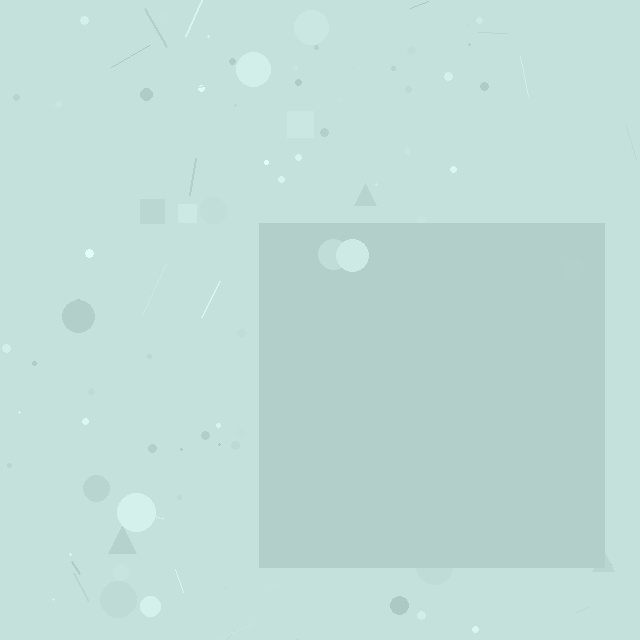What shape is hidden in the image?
A square is hidden in the image.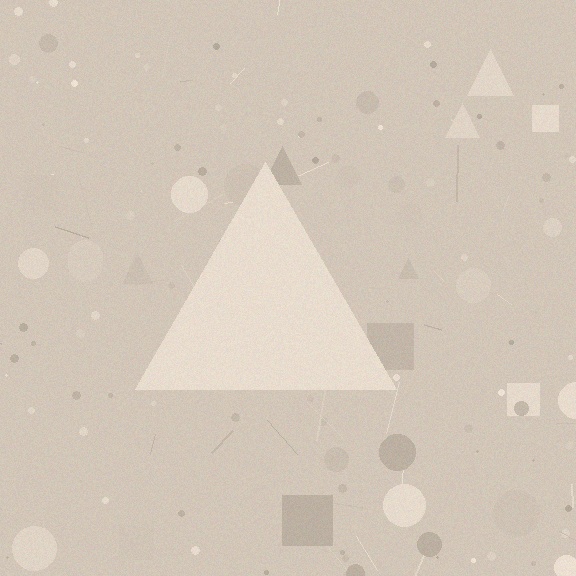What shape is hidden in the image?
A triangle is hidden in the image.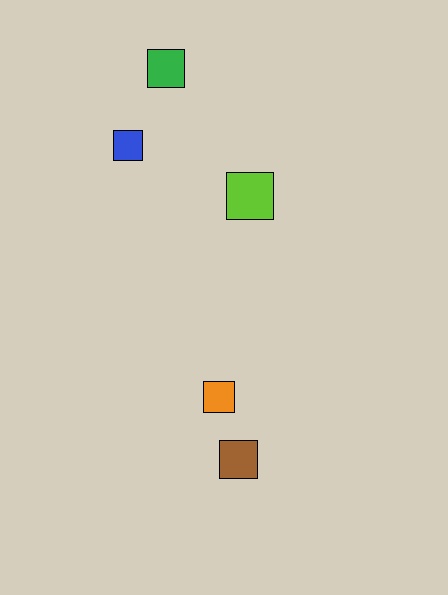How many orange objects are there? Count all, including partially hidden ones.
There is 1 orange object.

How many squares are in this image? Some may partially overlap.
There are 5 squares.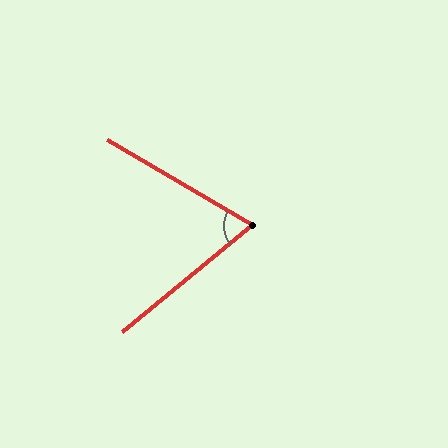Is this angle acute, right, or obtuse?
It is acute.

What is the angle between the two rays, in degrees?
Approximately 70 degrees.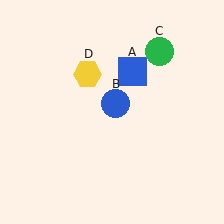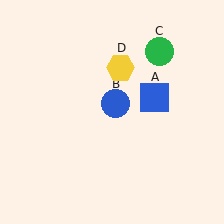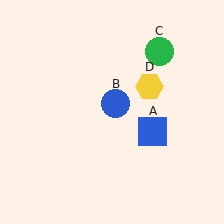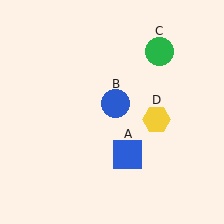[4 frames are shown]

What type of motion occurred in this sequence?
The blue square (object A), yellow hexagon (object D) rotated clockwise around the center of the scene.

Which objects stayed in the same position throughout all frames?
Blue circle (object B) and green circle (object C) remained stationary.